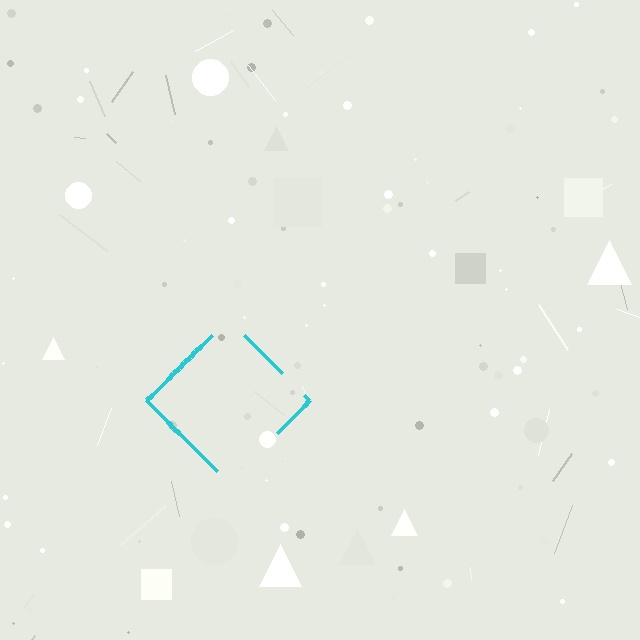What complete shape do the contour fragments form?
The contour fragments form a diamond.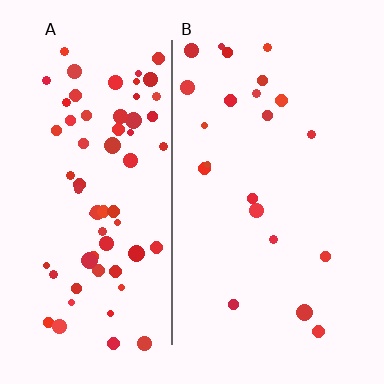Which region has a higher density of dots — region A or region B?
A (the left).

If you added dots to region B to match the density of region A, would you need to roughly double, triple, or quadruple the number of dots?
Approximately triple.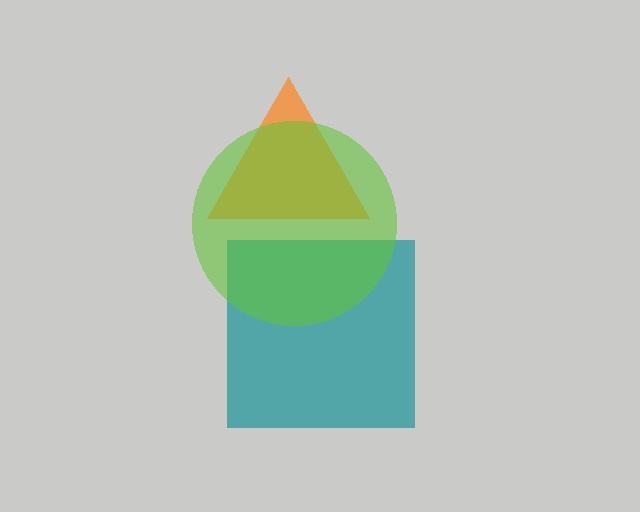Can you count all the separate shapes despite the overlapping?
Yes, there are 3 separate shapes.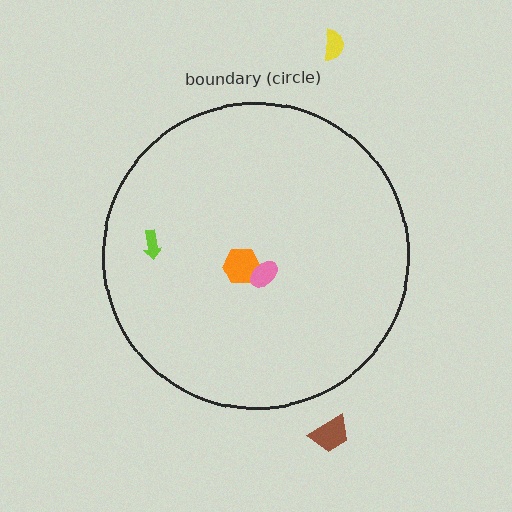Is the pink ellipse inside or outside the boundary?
Inside.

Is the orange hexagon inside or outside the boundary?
Inside.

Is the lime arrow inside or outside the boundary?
Inside.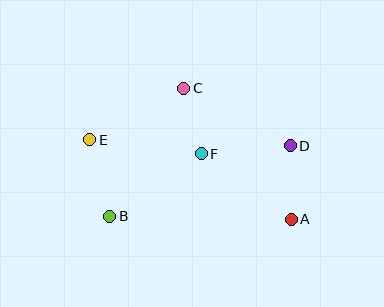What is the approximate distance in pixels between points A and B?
The distance between A and B is approximately 182 pixels.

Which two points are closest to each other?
Points C and F are closest to each other.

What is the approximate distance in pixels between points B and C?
The distance between B and C is approximately 148 pixels.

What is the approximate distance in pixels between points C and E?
The distance between C and E is approximately 107 pixels.